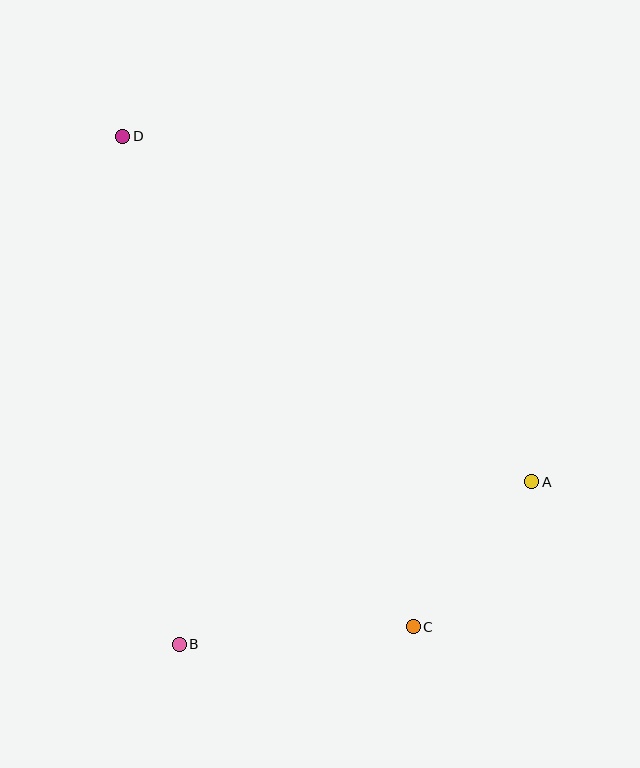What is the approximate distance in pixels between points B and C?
The distance between B and C is approximately 234 pixels.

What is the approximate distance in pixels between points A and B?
The distance between A and B is approximately 388 pixels.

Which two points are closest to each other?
Points A and C are closest to each other.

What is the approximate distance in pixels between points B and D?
The distance between B and D is approximately 511 pixels.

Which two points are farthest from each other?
Points C and D are farthest from each other.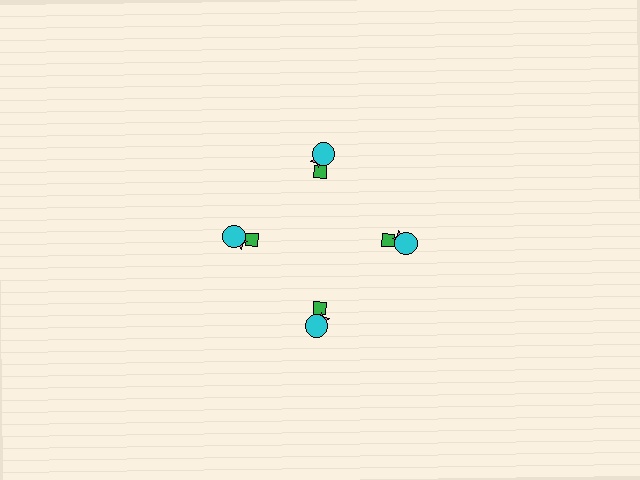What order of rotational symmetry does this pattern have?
This pattern has 4-fold rotational symmetry.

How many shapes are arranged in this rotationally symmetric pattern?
There are 12 shapes, arranged in 4 groups of 3.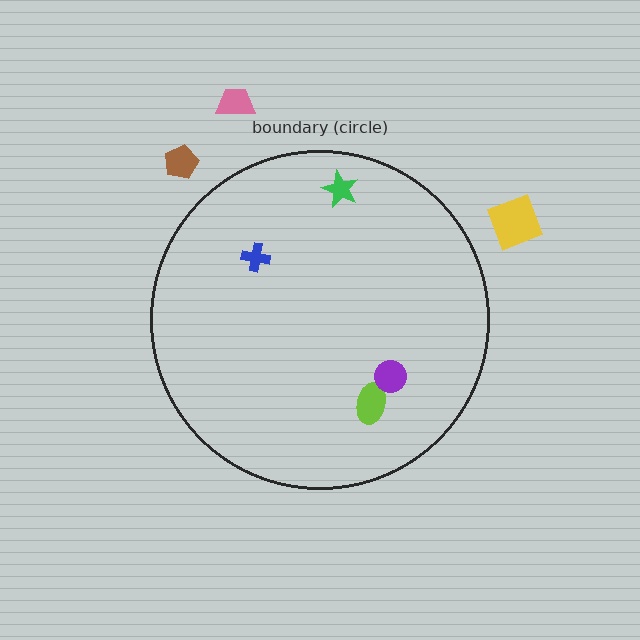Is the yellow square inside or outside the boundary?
Outside.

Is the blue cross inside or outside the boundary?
Inside.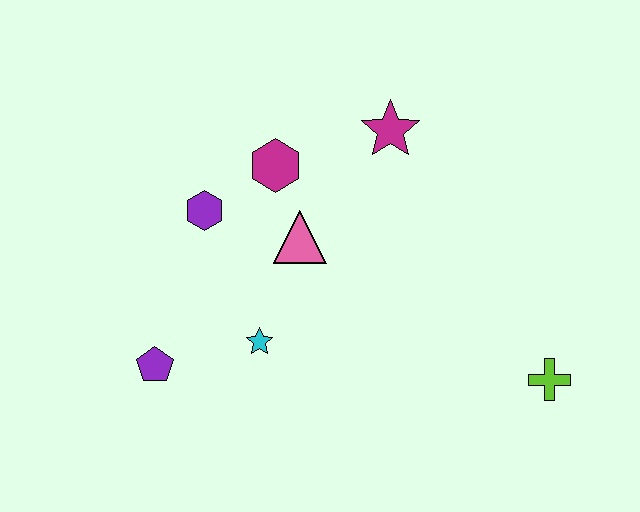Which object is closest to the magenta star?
The magenta hexagon is closest to the magenta star.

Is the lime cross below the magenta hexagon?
Yes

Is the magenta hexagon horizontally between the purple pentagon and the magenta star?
Yes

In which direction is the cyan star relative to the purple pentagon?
The cyan star is to the right of the purple pentagon.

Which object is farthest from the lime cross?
The purple pentagon is farthest from the lime cross.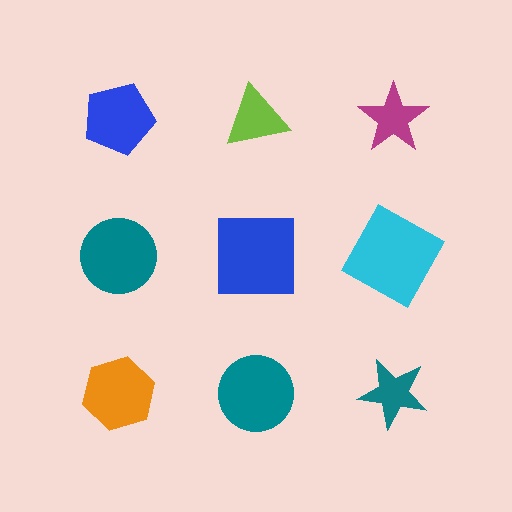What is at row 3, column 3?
A teal star.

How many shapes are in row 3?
3 shapes.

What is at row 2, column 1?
A teal circle.